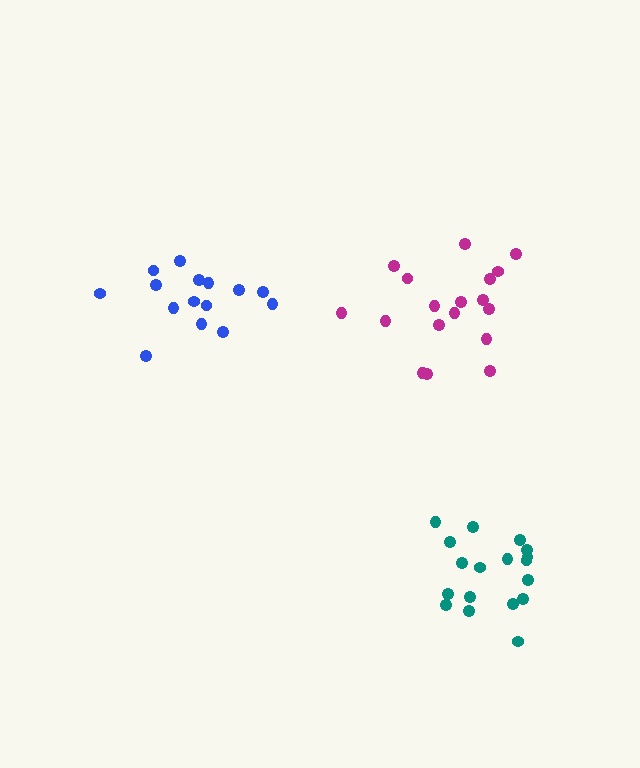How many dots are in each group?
Group 1: 15 dots, Group 2: 18 dots, Group 3: 18 dots (51 total).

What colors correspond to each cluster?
The clusters are colored: blue, teal, magenta.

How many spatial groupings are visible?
There are 3 spatial groupings.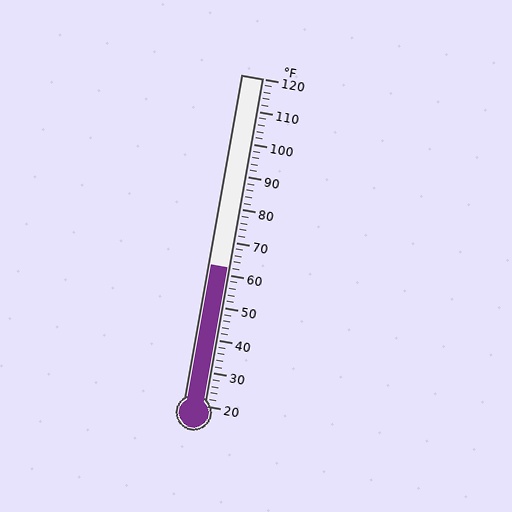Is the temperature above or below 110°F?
The temperature is below 110°F.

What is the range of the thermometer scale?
The thermometer scale ranges from 20°F to 120°F.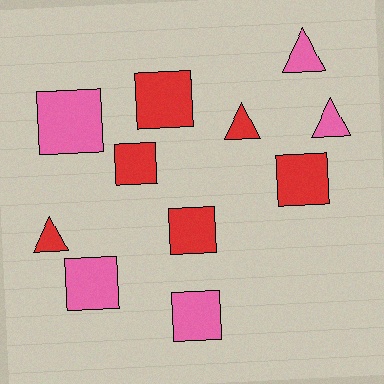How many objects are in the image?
There are 11 objects.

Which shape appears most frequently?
Square, with 7 objects.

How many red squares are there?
There are 4 red squares.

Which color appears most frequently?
Red, with 6 objects.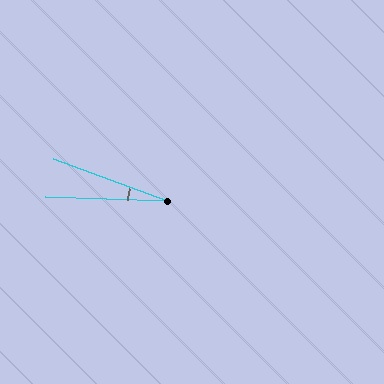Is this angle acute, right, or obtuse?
It is acute.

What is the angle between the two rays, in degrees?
Approximately 18 degrees.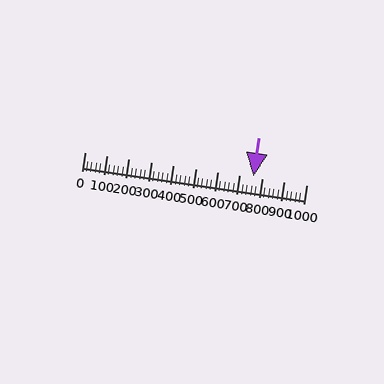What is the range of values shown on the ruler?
The ruler shows values from 0 to 1000.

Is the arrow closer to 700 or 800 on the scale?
The arrow is closer to 800.